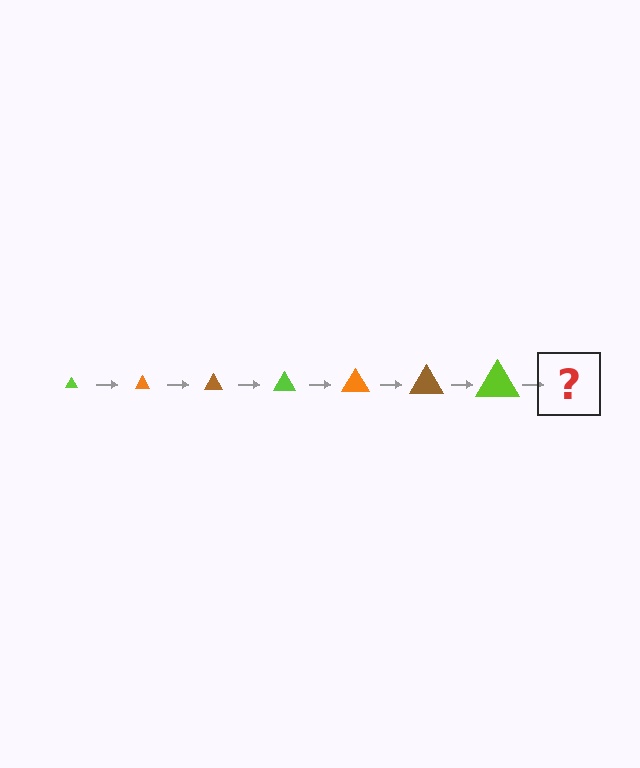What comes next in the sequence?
The next element should be an orange triangle, larger than the previous one.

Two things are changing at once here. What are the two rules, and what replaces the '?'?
The two rules are that the triangle grows larger each step and the color cycles through lime, orange, and brown. The '?' should be an orange triangle, larger than the previous one.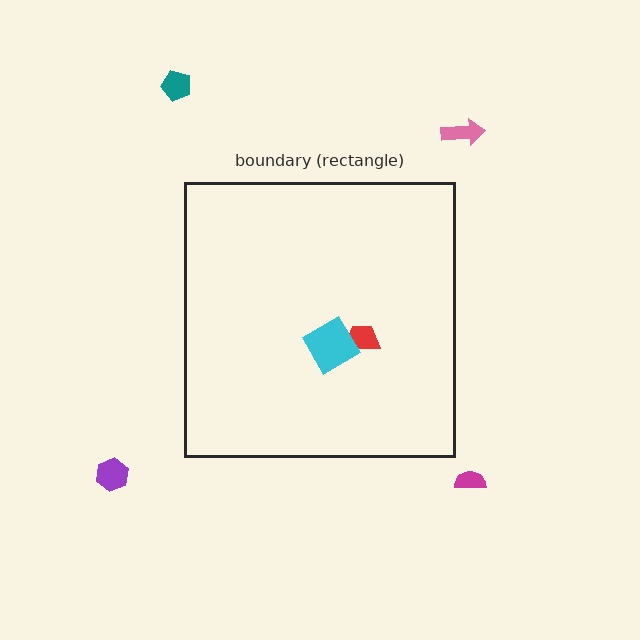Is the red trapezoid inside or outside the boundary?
Inside.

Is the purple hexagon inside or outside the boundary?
Outside.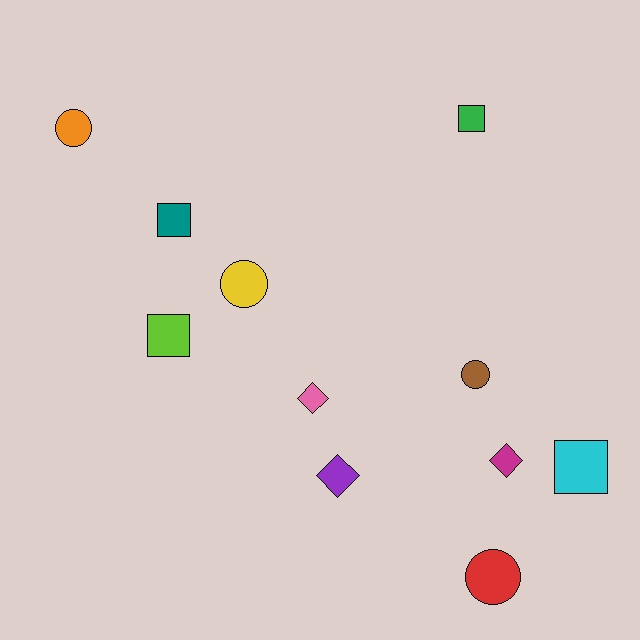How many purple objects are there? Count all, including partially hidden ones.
There is 1 purple object.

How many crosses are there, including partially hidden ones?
There are no crosses.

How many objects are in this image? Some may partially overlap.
There are 11 objects.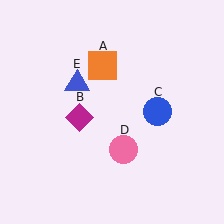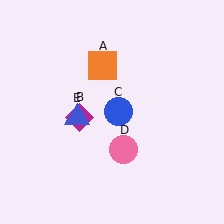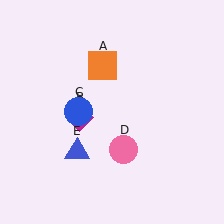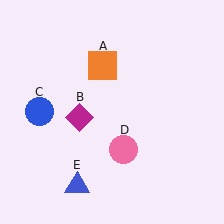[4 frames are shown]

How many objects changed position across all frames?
2 objects changed position: blue circle (object C), blue triangle (object E).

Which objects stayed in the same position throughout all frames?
Orange square (object A) and magenta diamond (object B) and pink circle (object D) remained stationary.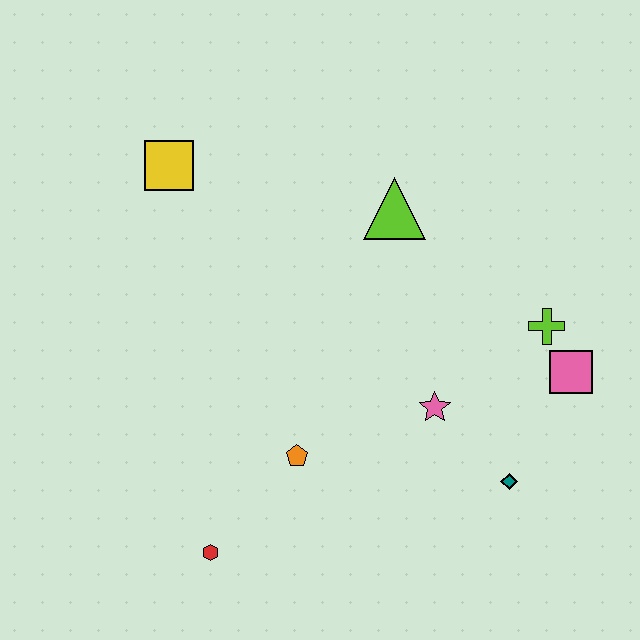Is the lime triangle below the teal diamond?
No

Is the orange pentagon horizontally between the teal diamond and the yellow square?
Yes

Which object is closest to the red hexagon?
The orange pentagon is closest to the red hexagon.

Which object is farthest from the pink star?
The yellow square is farthest from the pink star.